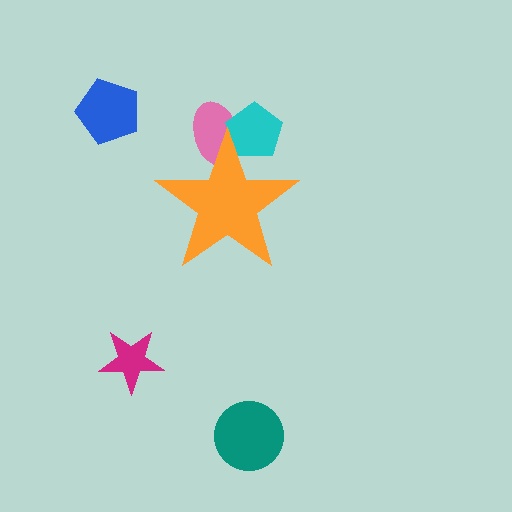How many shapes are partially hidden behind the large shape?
2 shapes are partially hidden.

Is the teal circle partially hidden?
No, the teal circle is fully visible.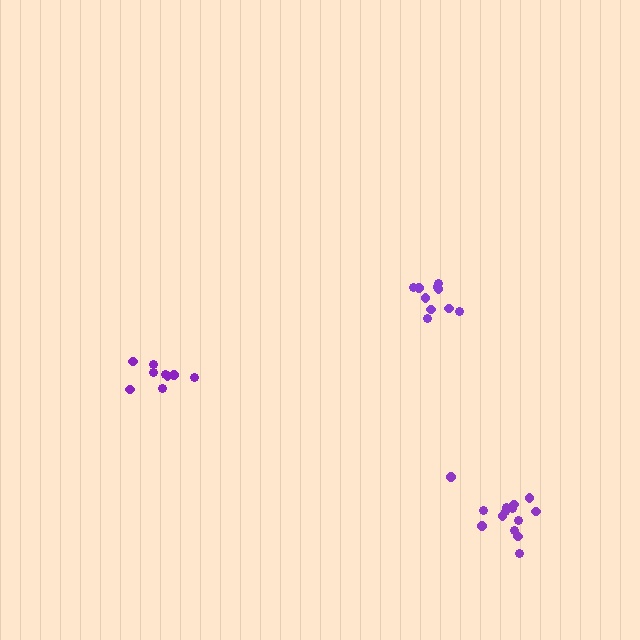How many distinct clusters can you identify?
There are 3 distinct clusters.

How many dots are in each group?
Group 1: 9 dots, Group 2: 10 dots, Group 3: 14 dots (33 total).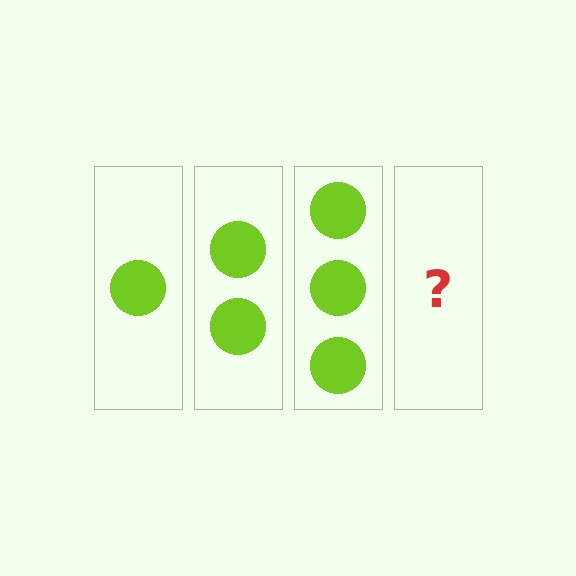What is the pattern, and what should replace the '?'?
The pattern is that each step adds one more circle. The '?' should be 4 circles.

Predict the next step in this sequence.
The next step is 4 circles.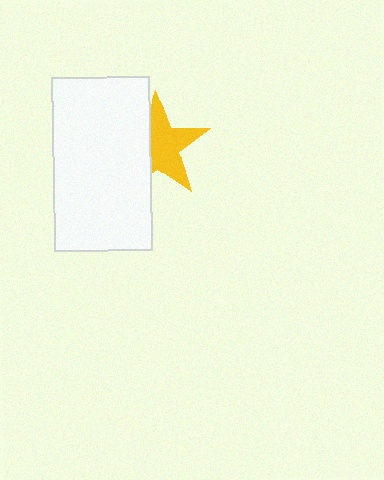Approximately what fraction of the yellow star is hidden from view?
Roughly 40% of the yellow star is hidden behind the white rectangle.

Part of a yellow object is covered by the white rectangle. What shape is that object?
It is a star.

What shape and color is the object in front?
The object in front is a white rectangle.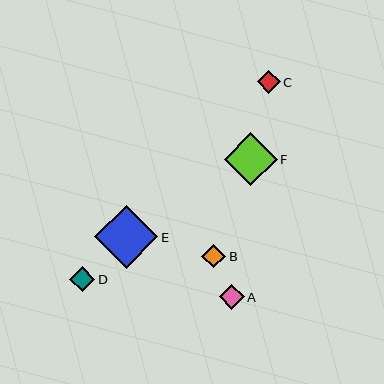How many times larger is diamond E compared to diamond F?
Diamond E is approximately 1.2 times the size of diamond F.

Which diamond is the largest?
Diamond E is the largest with a size of approximately 63 pixels.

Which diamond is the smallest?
Diamond C is the smallest with a size of approximately 23 pixels.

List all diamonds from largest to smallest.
From largest to smallest: E, F, D, A, B, C.